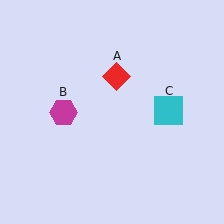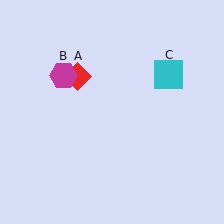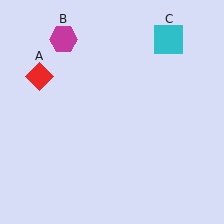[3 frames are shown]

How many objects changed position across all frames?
3 objects changed position: red diamond (object A), magenta hexagon (object B), cyan square (object C).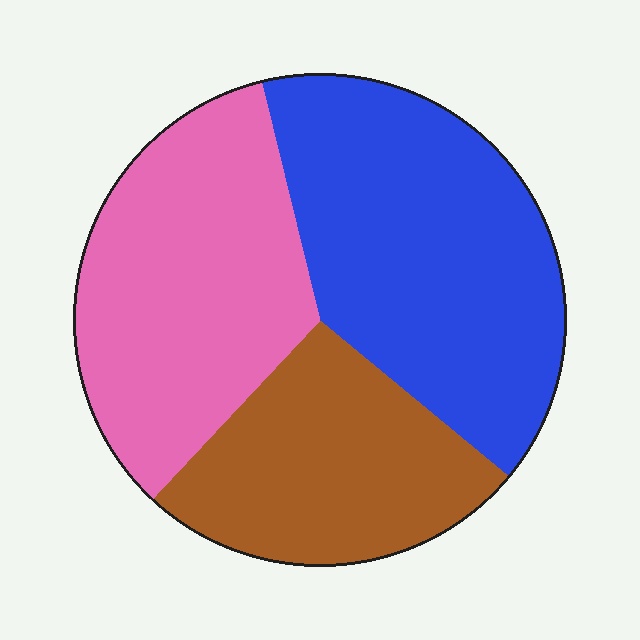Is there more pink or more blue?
Blue.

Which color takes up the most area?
Blue, at roughly 40%.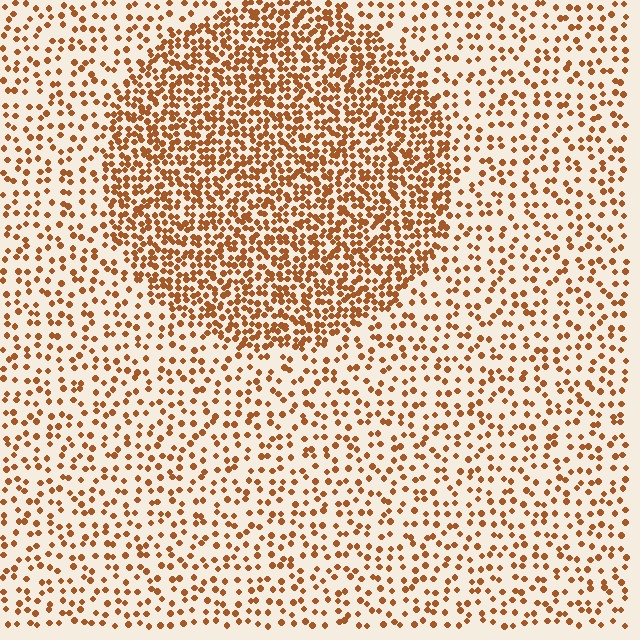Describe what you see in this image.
The image contains small brown elements arranged at two different densities. A circle-shaped region is visible where the elements are more densely packed than the surrounding area.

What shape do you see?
I see a circle.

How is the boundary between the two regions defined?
The boundary is defined by a change in element density (approximately 2.3x ratio). All elements are the same color, size, and shape.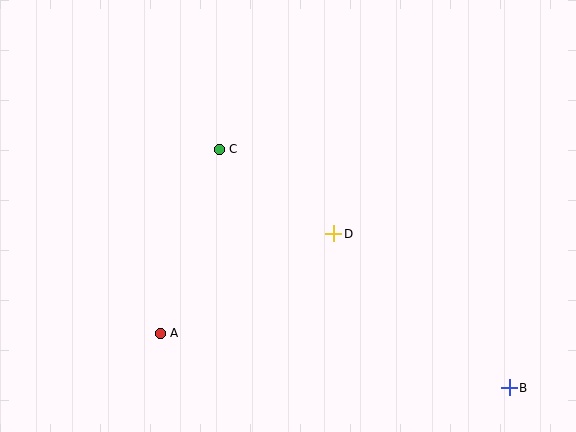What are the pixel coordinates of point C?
Point C is at (219, 149).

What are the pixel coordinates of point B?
Point B is at (509, 388).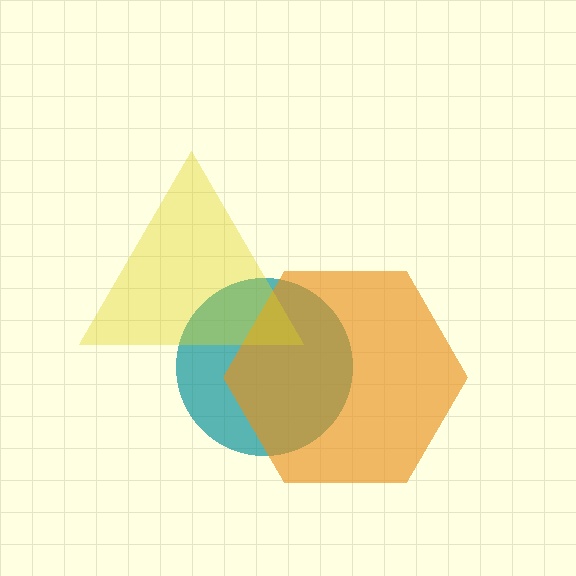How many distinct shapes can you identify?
There are 3 distinct shapes: a teal circle, an orange hexagon, a yellow triangle.